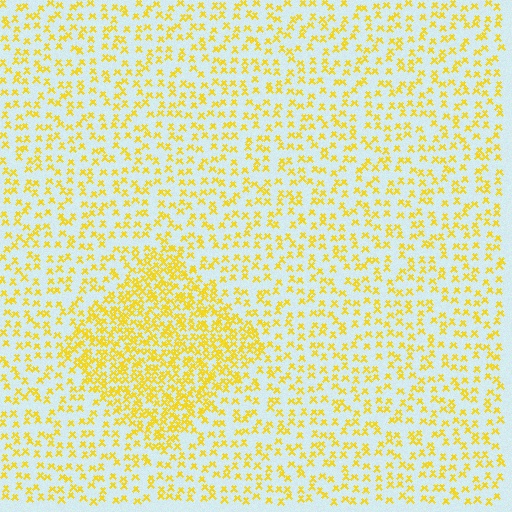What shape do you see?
I see a diamond.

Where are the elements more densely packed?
The elements are more densely packed inside the diamond boundary.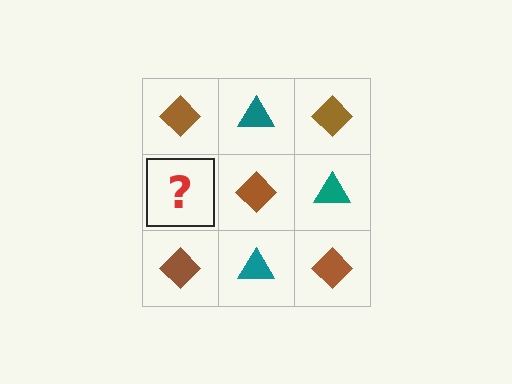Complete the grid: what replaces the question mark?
The question mark should be replaced with a teal triangle.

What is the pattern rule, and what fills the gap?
The rule is that it alternates brown diamond and teal triangle in a checkerboard pattern. The gap should be filled with a teal triangle.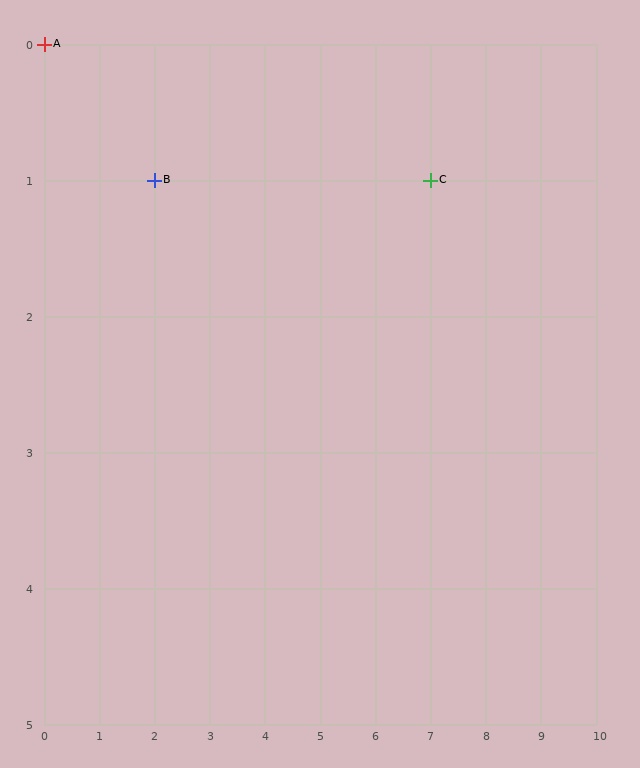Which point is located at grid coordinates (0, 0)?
Point A is at (0, 0).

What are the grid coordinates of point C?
Point C is at grid coordinates (7, 1).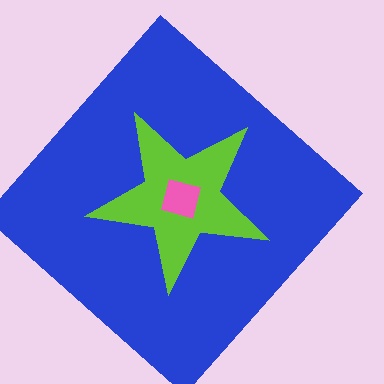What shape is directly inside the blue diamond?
The lime star.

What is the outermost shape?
The blue diamond.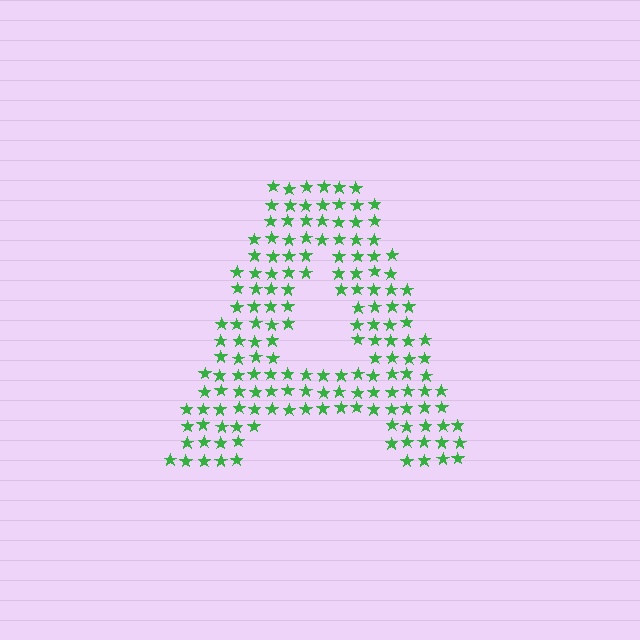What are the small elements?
The small elements are stars.